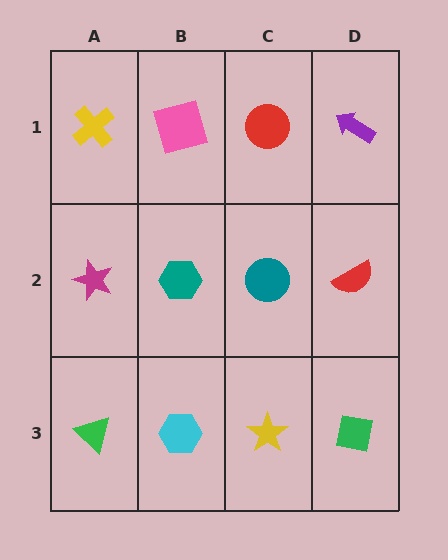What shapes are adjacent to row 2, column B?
A pink square (row 1, column B), a cyan hexagon (row 3, column B), a magenta star (row 2, column A), a teal circle (row 2, column C).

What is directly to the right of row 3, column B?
A yellow star.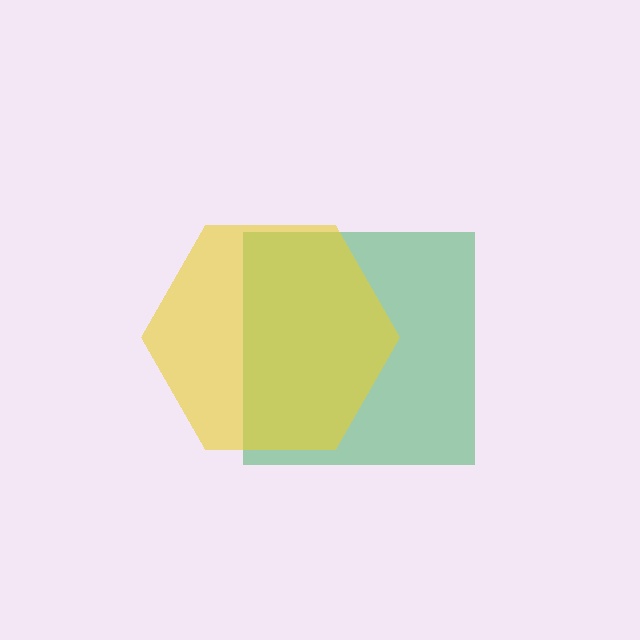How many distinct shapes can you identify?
There are 2 distinct shapes: a green square, a yellow hexagon.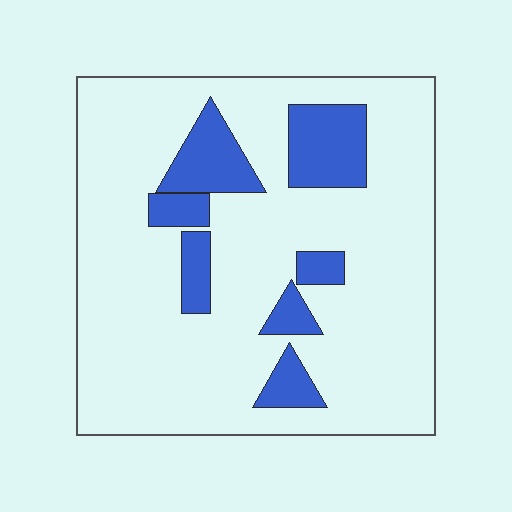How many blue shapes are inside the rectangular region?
7.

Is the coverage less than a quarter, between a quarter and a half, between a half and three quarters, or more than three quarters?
Less than a quarter.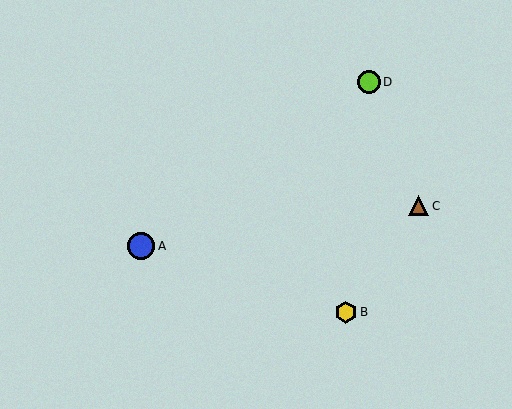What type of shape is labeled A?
Shape A is a blue circle.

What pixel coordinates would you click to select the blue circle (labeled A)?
Click at (141, 246) to select the blue circle A.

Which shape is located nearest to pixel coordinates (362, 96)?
The lime circle (labeled D) at (369, 82) is nearest to that location.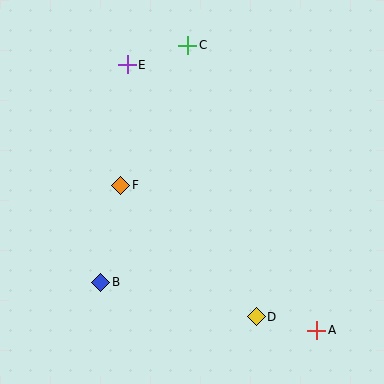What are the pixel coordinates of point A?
Point A is at (317, 330).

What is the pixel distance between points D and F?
The distance between D and F is 189 pixels.